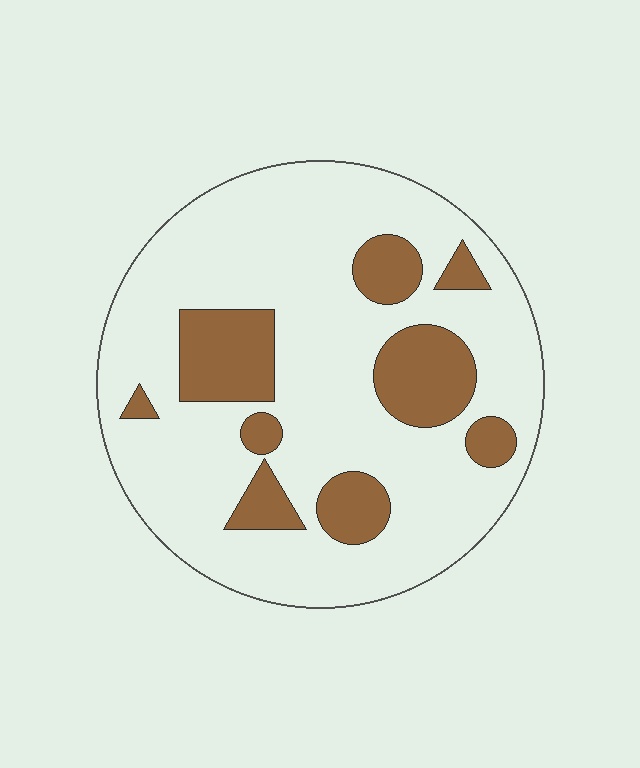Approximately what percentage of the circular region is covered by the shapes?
Approximately 20%.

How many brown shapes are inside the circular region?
9.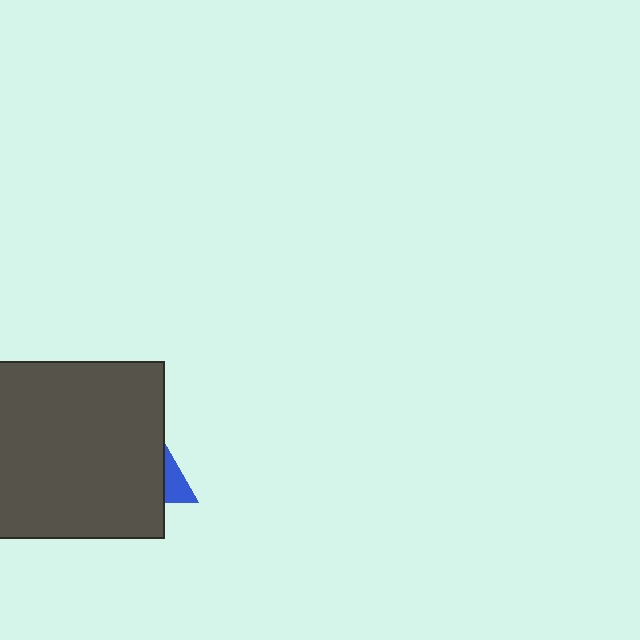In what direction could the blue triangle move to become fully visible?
The blue triangle could move right. That would shift it out from behind the dark gray square entirely.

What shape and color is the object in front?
The object in front is a dark gray square.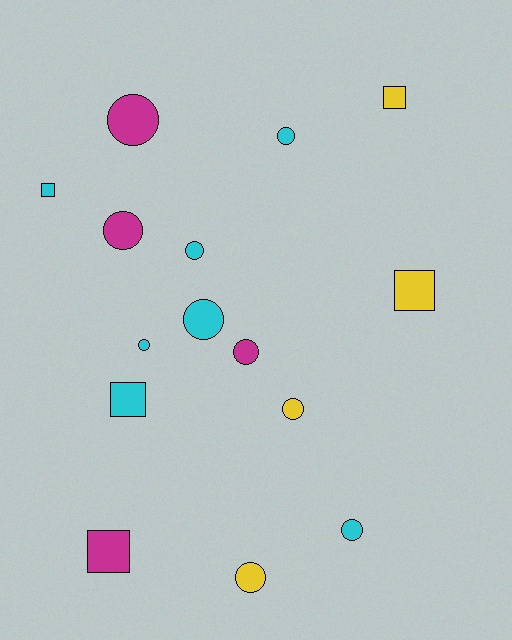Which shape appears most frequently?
Circle, with 10 objects.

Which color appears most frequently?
Cyan, with 7 objects.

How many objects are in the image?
There are 15 objects.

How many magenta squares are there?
There is 1 magenta square.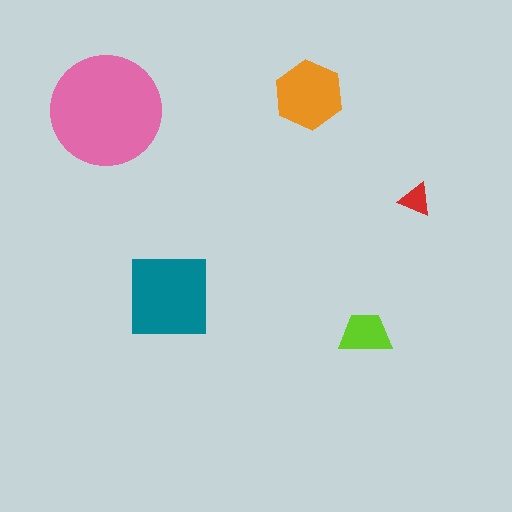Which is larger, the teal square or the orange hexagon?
The teal square.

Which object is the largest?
The pink circle.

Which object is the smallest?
The red triangle.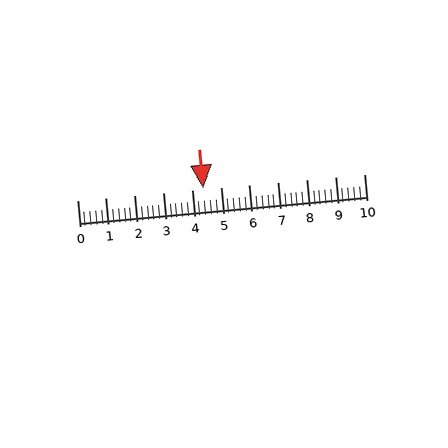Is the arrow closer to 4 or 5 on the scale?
The arrow is closer to 4.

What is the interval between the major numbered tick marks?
The major tick marks are spaced 1 units apart.